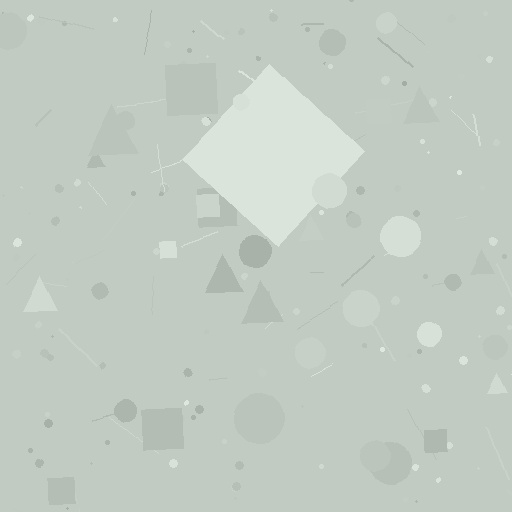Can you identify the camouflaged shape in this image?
The camouflaged shape is a diamond.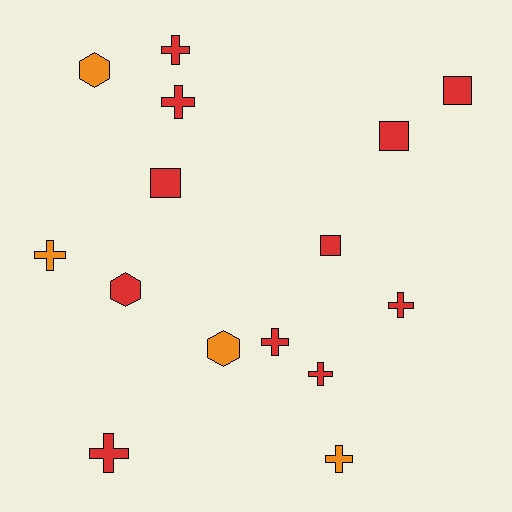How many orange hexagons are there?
There are 2 orange hexagons.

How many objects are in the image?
There are 15 objects.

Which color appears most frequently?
Red, with 11 objects.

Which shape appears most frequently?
Cross, with 8 objects.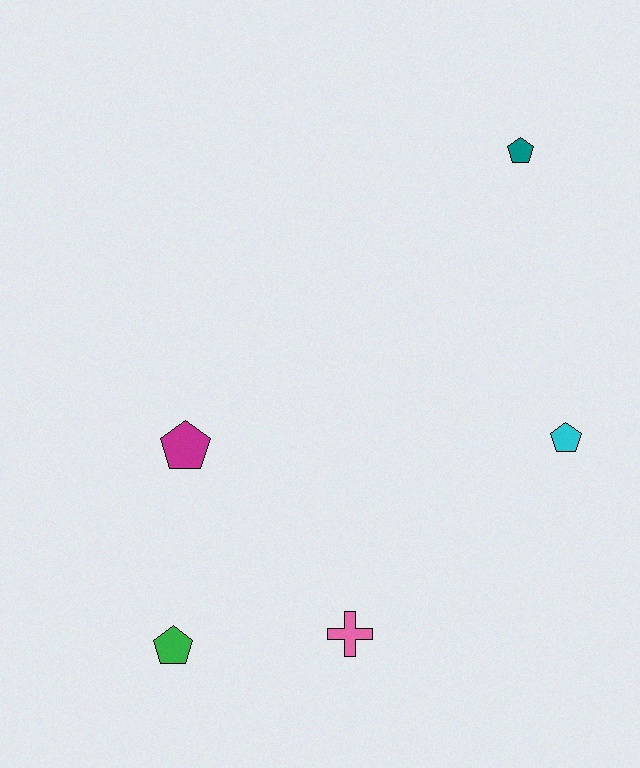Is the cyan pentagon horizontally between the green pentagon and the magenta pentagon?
No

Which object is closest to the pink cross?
The green pentagon is closest to the pink cross.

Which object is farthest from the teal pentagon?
The green pentagon is farthest from the teal pentagon.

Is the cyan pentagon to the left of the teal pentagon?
No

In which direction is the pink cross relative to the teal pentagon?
The pink cross is below the teal pentagon.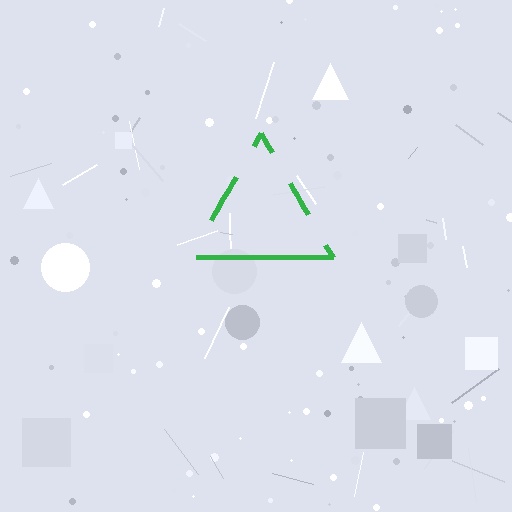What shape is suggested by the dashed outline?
The dashed outline suggests a triangle.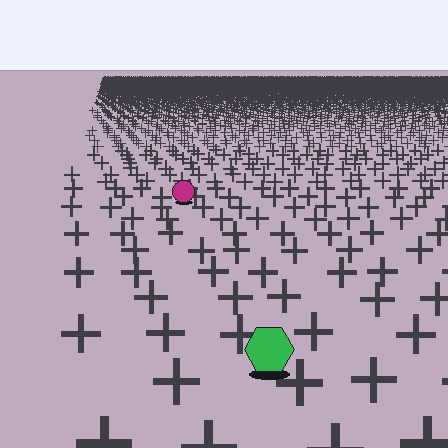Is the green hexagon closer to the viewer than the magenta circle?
Yes. The green hexagon is closer — you can tell from the texture gradient: the ground texture is coarser near it.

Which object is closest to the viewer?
The green hexagon is closest. The texture marks near it are larger and more spread out.